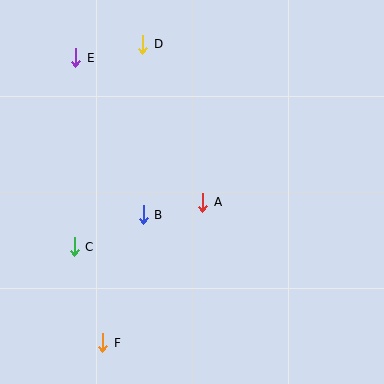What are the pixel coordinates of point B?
Point B is at (143, 215).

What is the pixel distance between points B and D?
The distance between B and D is 170 pixels.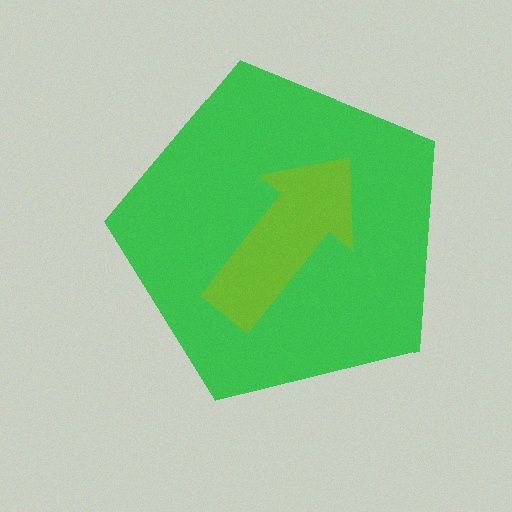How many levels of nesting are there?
2.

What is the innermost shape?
The lime arrow.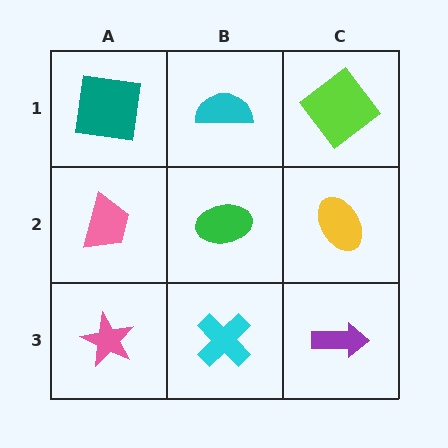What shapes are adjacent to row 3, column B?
A green ellipse (row 2, column B), a pink star (row 3, column A), a purple arrow (row 3, column C).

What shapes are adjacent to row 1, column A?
A pink trapezoid (row 2, column A), a cyan semicircle (row 1, column B).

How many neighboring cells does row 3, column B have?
3.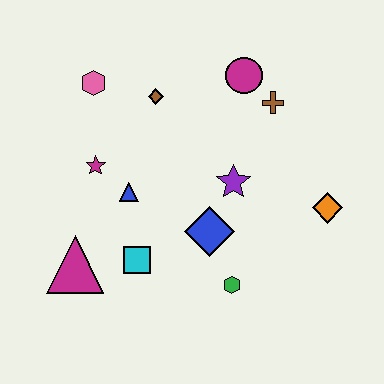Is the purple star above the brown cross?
No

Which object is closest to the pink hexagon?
The brown diamond is closest to the pink hexagon.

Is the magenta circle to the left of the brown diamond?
No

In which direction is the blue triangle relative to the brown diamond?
The blue triangle is below the brown diamond.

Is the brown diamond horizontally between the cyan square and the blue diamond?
Yes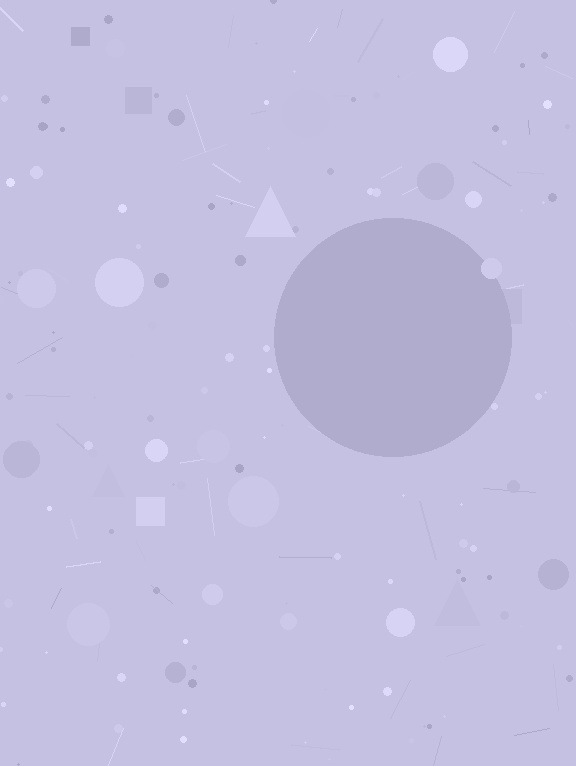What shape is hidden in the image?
A circle is hidden in the image.